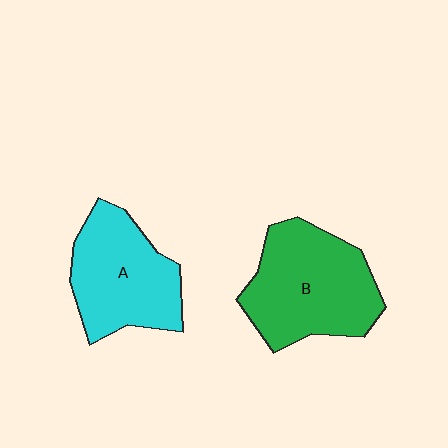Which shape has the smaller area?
Shape A (cyan).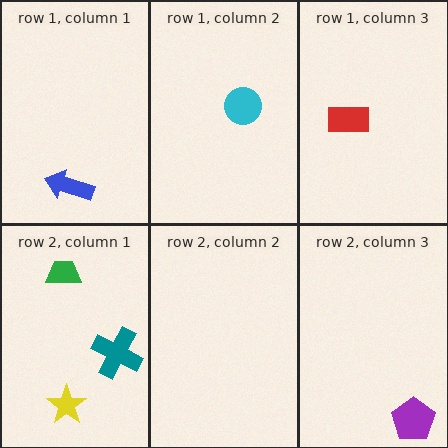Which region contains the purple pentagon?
The row 2, column 3 region.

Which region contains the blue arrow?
The row 1, column 1 region.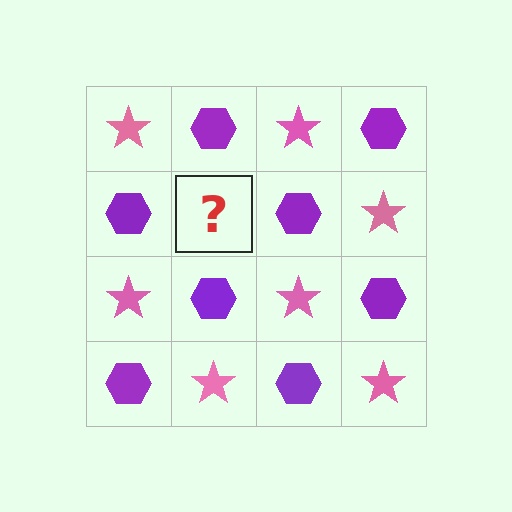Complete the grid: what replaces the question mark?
The question mark should be replaced with a pink star.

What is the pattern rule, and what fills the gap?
The rule is that it alternates pink star and purple hexagon in a checkerboard pattern. The gap should be filled with a pink star.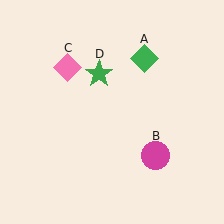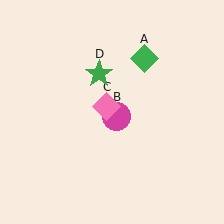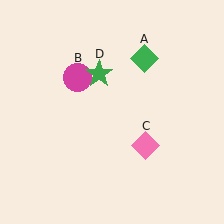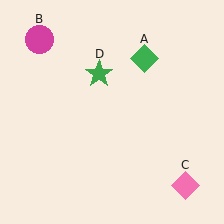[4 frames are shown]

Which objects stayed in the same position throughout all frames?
Green diamond (object A) and green star (object D) remained stationary.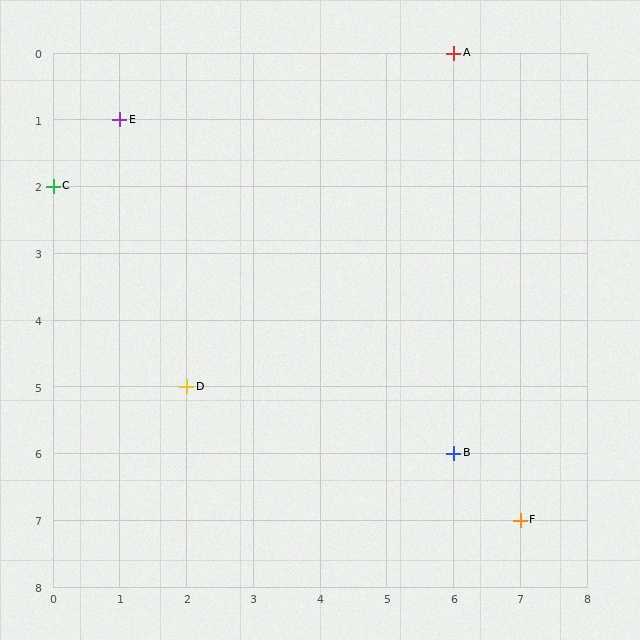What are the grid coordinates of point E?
Point E is at grid coordinates (1, 1).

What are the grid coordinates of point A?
Point A is at grid coordinates (6, 0).